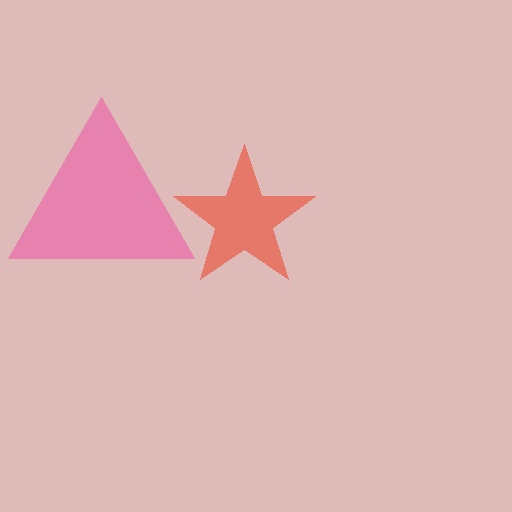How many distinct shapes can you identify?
There are 2 distinct shapes: a red star, a pink triangle.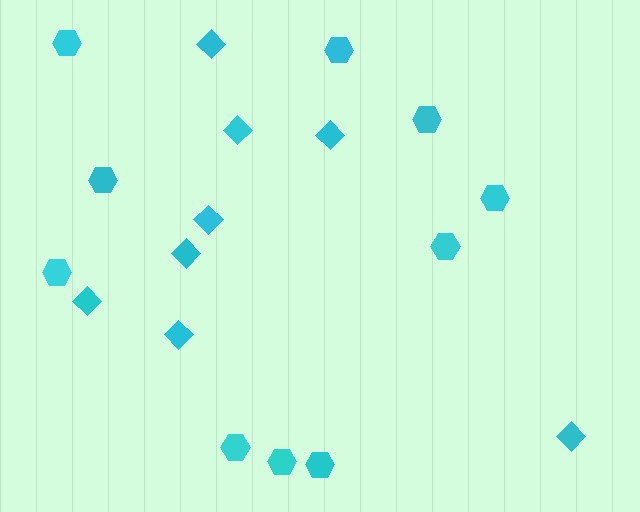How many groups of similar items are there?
There are 2 groups: one group of diamonds (8) and one group of hexagons (10).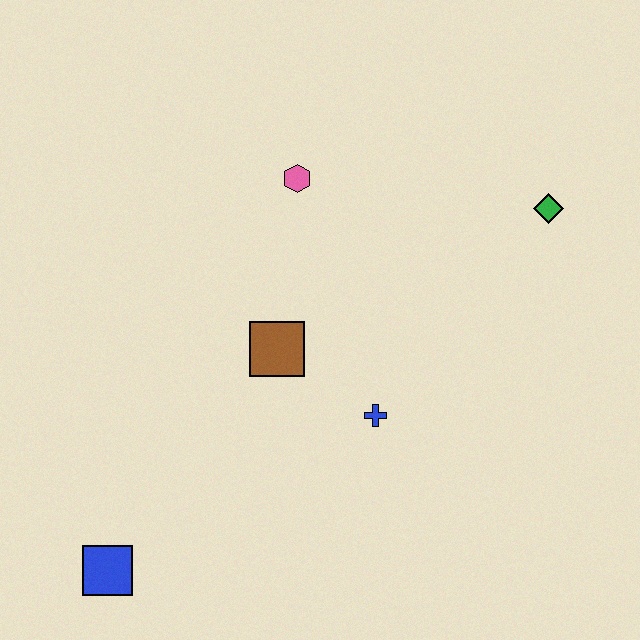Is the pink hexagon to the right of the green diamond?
No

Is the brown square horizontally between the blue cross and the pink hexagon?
No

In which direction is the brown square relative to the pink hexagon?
The brown square is below the pink hexagon.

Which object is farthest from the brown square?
The green diamond is farthest from the brown square.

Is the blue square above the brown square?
No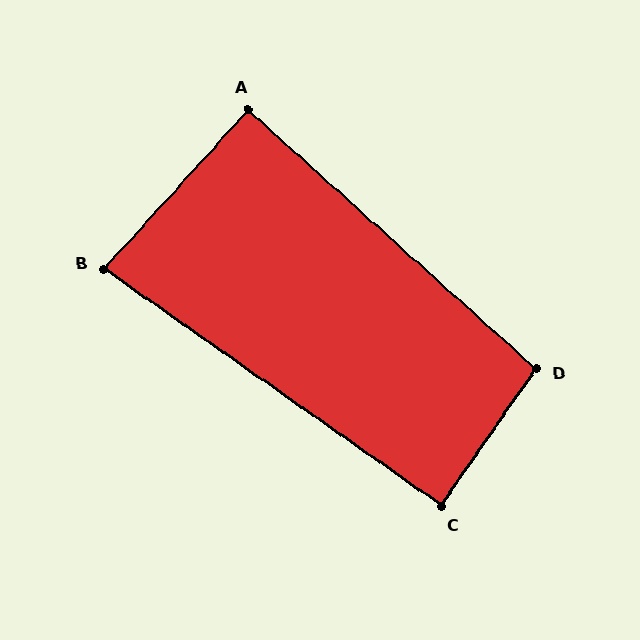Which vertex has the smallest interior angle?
B, at approximately 83 degrees.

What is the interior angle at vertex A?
Approximately 90 degrees (approximately right).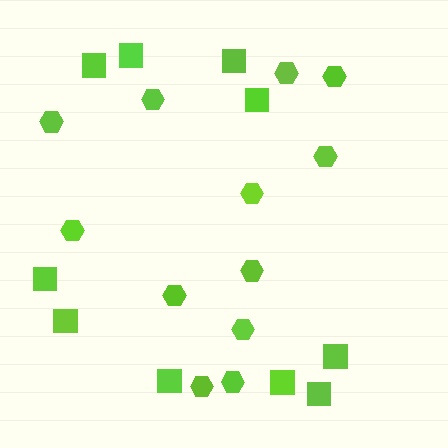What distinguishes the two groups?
There are 2 groups: one group of hexagons (12) and one group of squares (10).